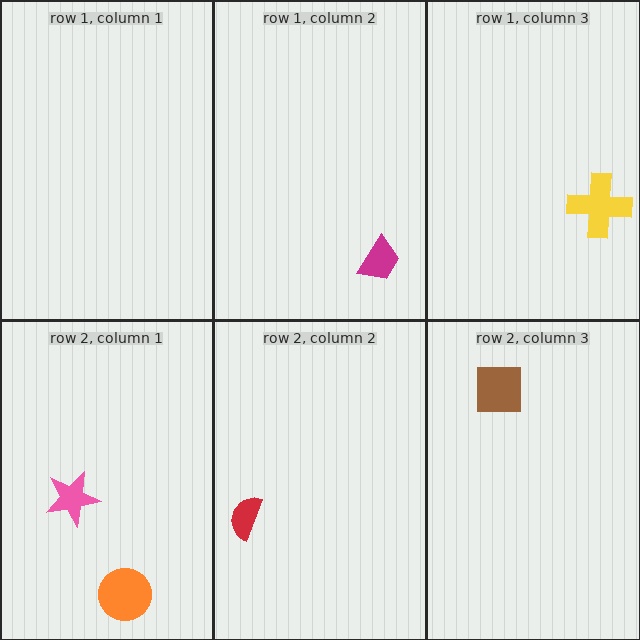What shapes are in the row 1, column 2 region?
The magenta trapezoid.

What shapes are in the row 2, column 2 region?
The red semicircle.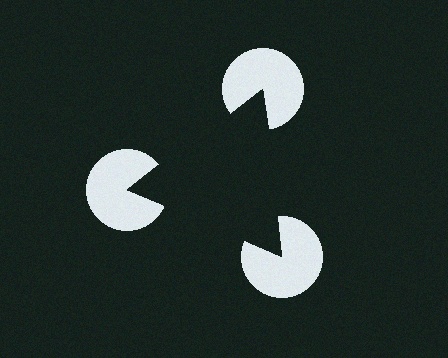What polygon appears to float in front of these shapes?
An illusory triangle — its edges are inferred from the aligned wedge cuts in the pac-man discs, not physically drawn.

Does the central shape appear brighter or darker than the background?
It typically appears slightly darker than the background, even though no actual brightness change is drawn.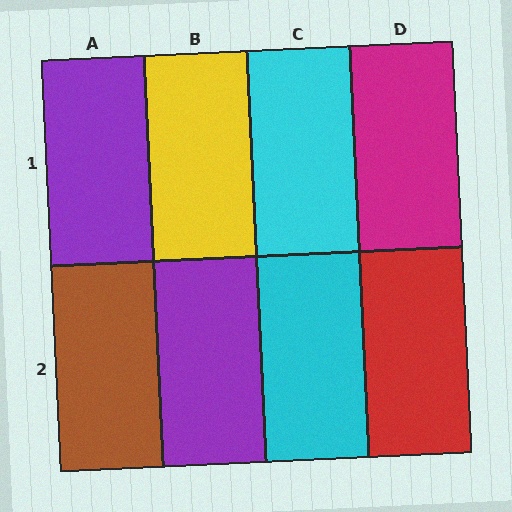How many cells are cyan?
2 cells are cyan.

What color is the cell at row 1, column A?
Purple.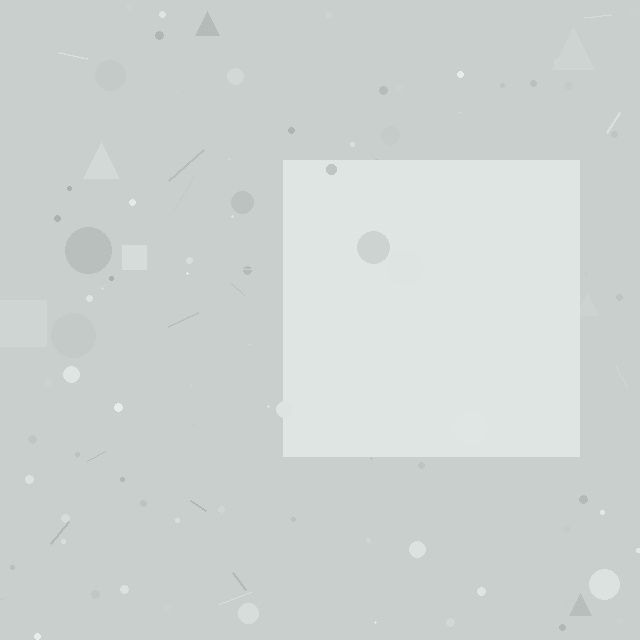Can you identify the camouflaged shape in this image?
The camouflaged shape is a square.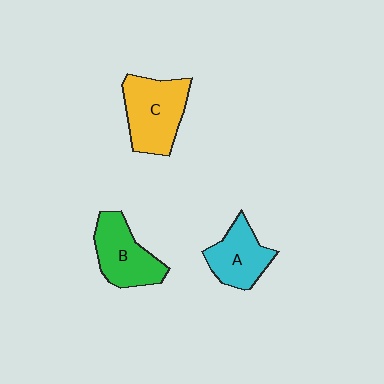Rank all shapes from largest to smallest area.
From largest to smallest: C (yellow), B (green), A (cyan).